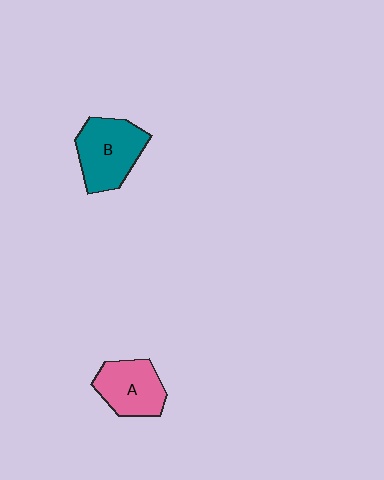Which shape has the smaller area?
Shape A (pink).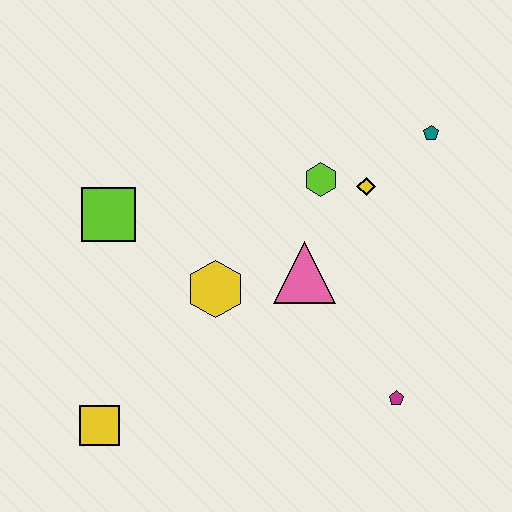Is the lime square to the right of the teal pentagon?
No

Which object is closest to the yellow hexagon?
The pink triangle is closest to the yellow hexagon.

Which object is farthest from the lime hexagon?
The yellow square is farthest from the lime hexagon.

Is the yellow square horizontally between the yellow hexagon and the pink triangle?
No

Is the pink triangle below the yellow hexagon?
No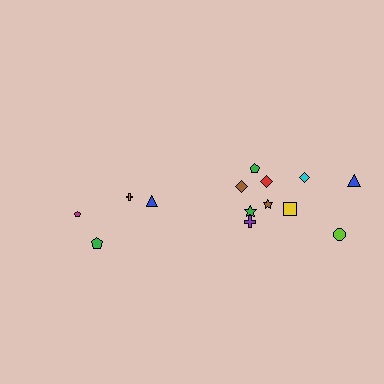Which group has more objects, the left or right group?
The right group.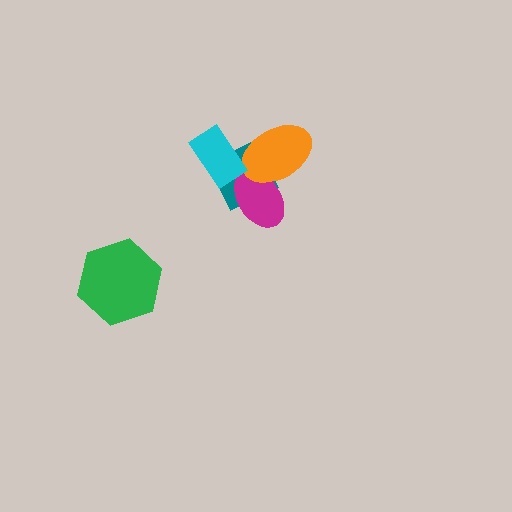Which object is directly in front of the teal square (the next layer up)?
The magenta ellipse is directly in front of the teal square.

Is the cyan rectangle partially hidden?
No, no other shape covers it.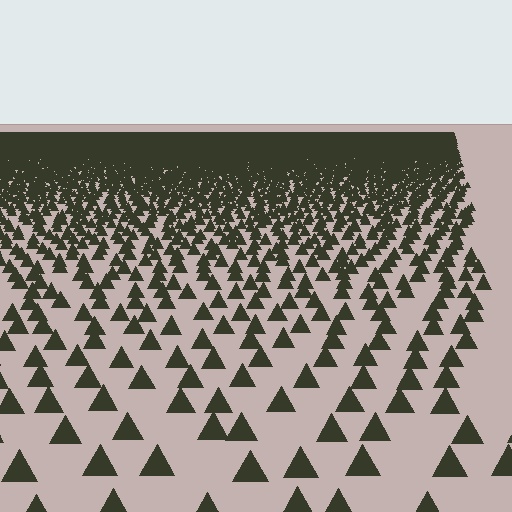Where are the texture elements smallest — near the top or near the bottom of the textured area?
Near the top.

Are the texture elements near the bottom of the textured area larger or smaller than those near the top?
Larger. Near the bottom, elements are closer to the viewer and appear at a bigger on-screen size.